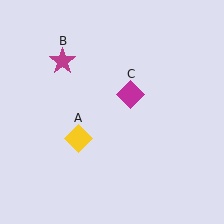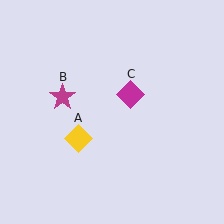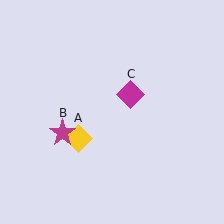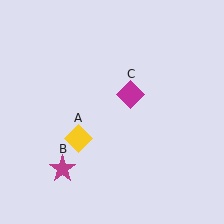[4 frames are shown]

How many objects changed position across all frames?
1 object changed position: magenta star (object B).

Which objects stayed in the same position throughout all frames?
Yellow diamond (object A) and magenta diamond (object C) remained stationary.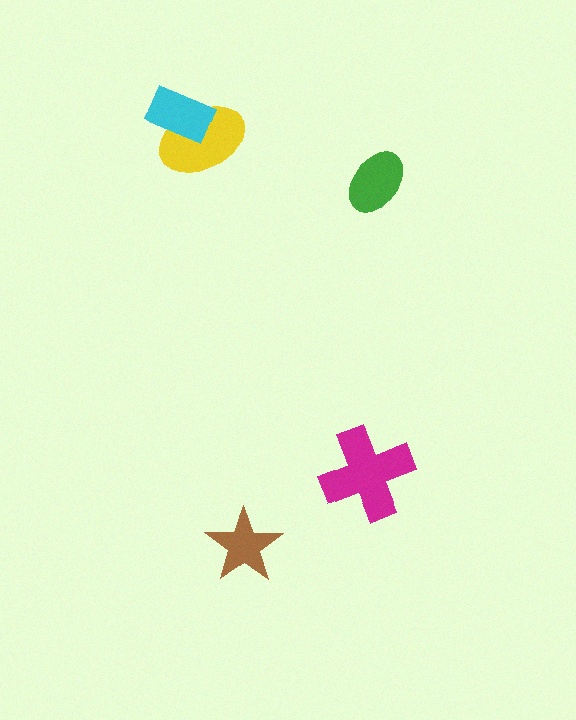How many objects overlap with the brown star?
0 objects overlap with the brown star.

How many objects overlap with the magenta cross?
0 objects overlap with the magenta cross.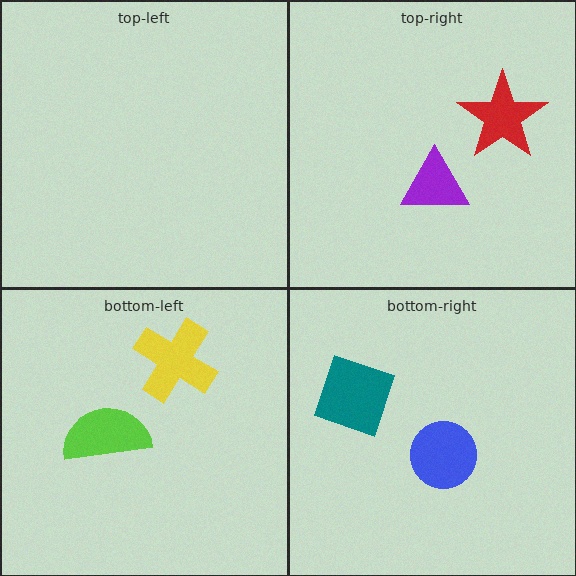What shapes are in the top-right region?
The red star, the purple triangle.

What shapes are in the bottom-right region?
The blue circle, the teal diamond.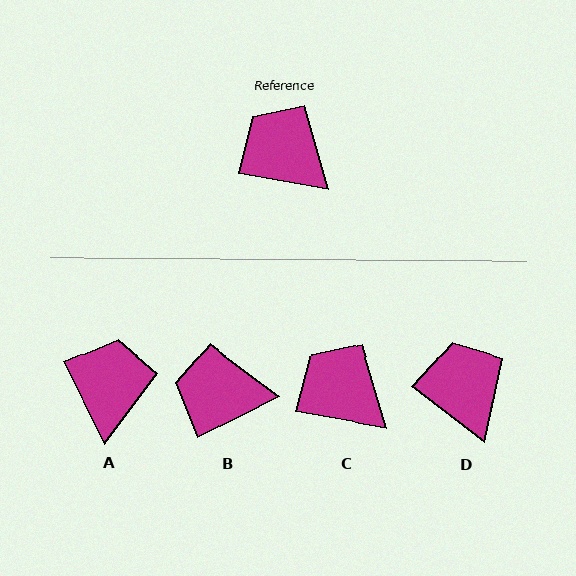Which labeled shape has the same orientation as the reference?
C.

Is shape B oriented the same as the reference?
No, it is off by about 37 degrees.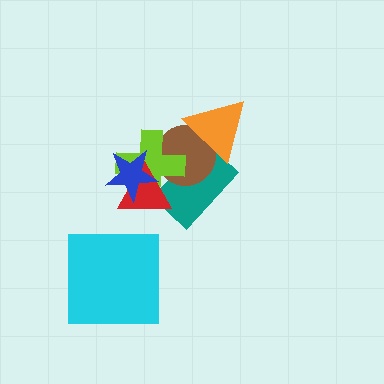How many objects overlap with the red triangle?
3 objects overlap with the red triangle.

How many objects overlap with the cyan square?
0 objects overlap with the cyan square.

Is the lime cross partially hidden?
Yes, it is partially covered by another shape.